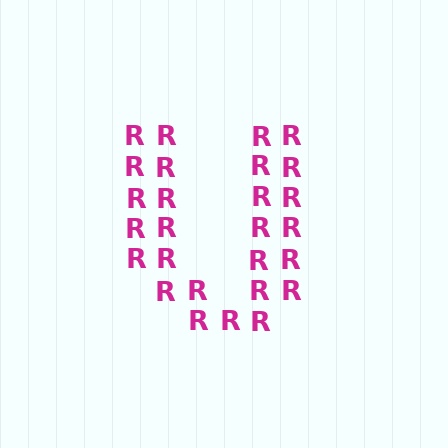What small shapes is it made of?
It is made of small letter R's.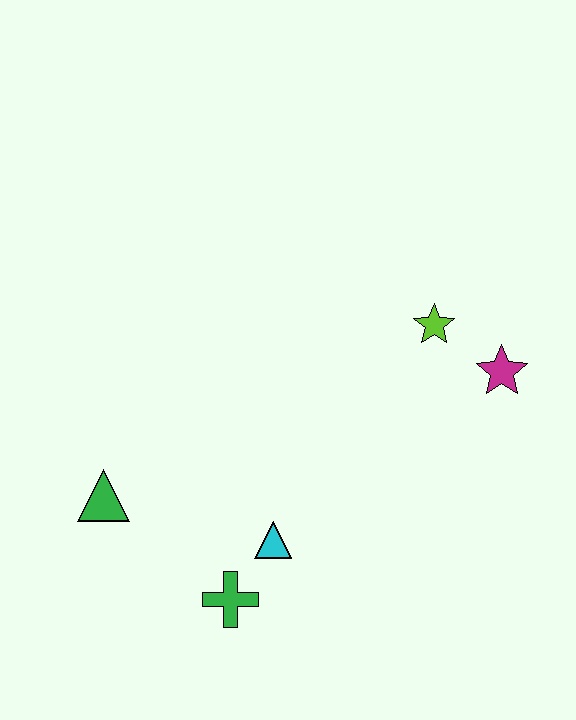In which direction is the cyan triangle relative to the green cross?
The cyan triangle is above the green cross.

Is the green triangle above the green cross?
Yes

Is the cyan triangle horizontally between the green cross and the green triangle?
No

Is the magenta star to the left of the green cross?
No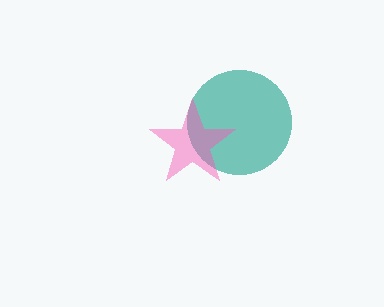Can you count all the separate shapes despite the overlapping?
Yes, there are 2 separate shapes.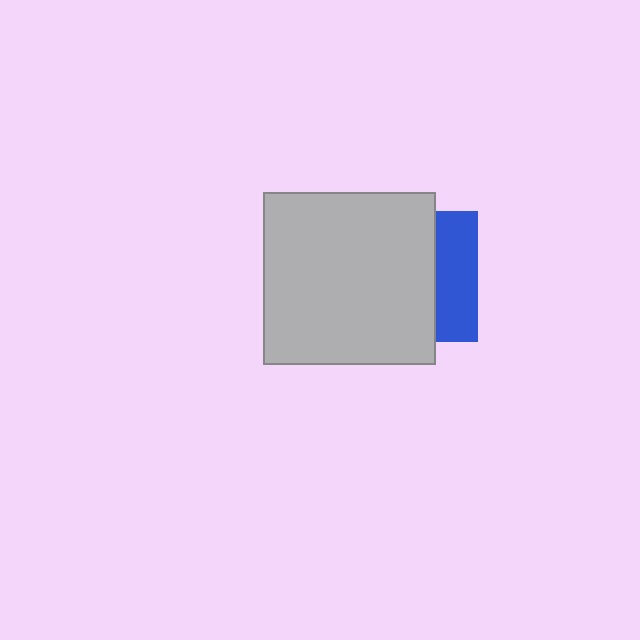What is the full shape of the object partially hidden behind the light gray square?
The partially hidden object is a blue square.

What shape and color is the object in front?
The object in front is a light gray square.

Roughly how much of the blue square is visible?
A small part of it is visible (roughly 32%).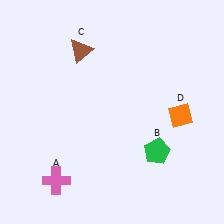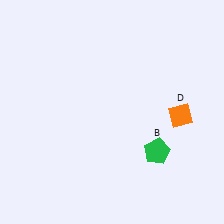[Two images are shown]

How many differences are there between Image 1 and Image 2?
There are 2 differences between the two images.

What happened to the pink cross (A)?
The pink cross (A) was removed in Image 2. It was in the bottom-left area of Image 1.